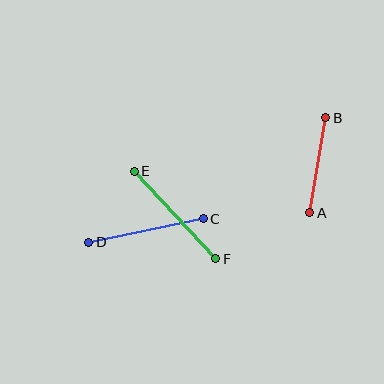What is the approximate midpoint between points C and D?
The midpoint is at approximately (146, 230) pixels.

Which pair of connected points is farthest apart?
Points E and F are farthest apart.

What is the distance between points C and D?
The distance is approximately 117 pixels.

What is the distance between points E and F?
The distance is approximately 120 pixels.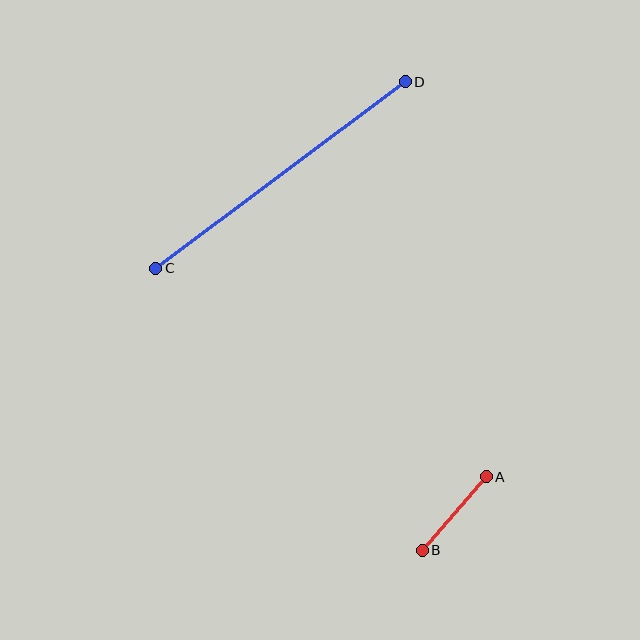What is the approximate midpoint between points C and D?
The midpoint is at approximately (281, 175) pixels.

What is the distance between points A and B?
The distance is approximately 97 pixels.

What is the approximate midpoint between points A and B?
The midpoint is at approximately (454, 513) pixels.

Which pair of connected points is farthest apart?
Points C and D are farthest apart.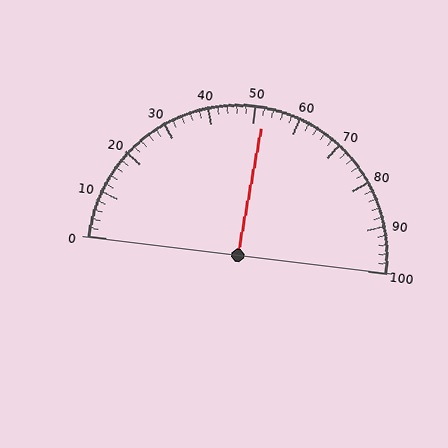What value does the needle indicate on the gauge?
The needle indicates approximately 52.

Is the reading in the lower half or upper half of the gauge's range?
The reading is in the upper half of the range (0 to 100).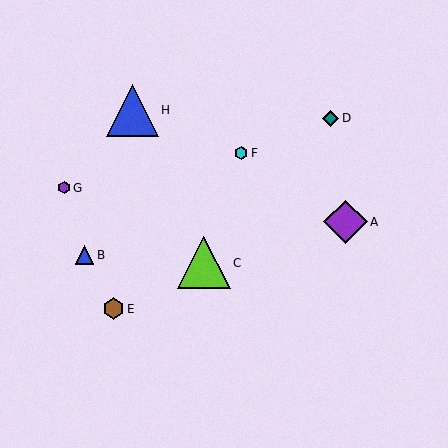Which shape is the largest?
The lime triangle (labeled C) is the largest.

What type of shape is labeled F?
Shape F is a cyan hexagon.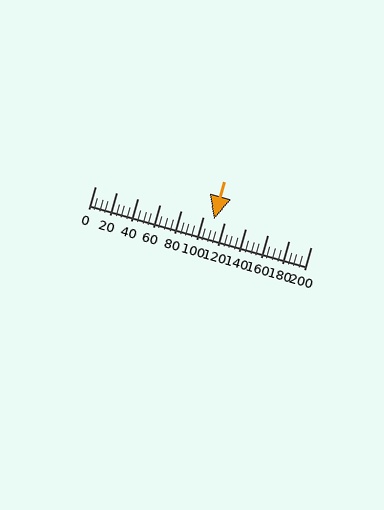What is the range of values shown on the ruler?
The ruler shows values from 0 to 200.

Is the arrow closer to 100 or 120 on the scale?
The arrow is closer to 120.